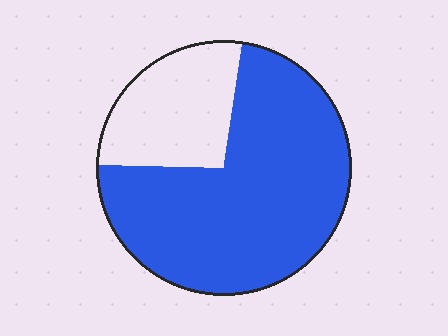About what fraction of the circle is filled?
About three quarters (3/4).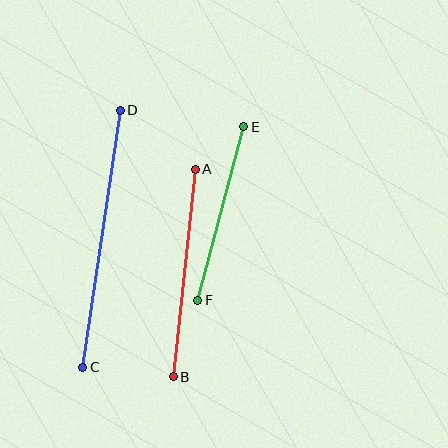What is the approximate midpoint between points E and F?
The midpoint is at approximately (221, 213) pixels.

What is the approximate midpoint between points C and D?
The midpoint is at approximately (102, 239) pixels.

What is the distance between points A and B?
The distance is approximately 208 pixels.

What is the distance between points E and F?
The distance is approximately 180 pixels.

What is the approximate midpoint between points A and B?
The midpoint is at approximately (184, 273) pixels.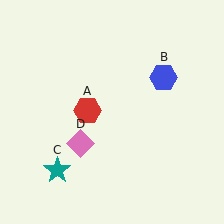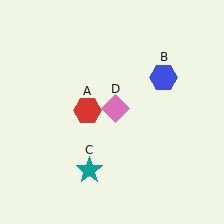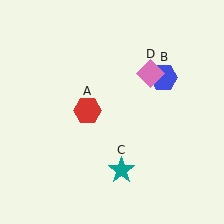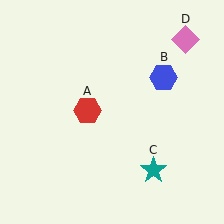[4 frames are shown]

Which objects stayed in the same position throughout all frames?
Red hexagon (object A) and blue hexagon (object B) remained stationary.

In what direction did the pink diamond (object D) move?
The pink diamond (object D) moved up and to the right.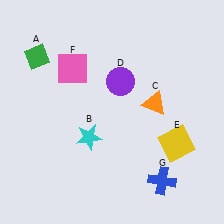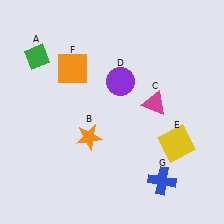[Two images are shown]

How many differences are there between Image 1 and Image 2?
There are 3 differences between the two images.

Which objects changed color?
B changed from cyan to orange. C changed from orange to magenta. F changed from pink to orange.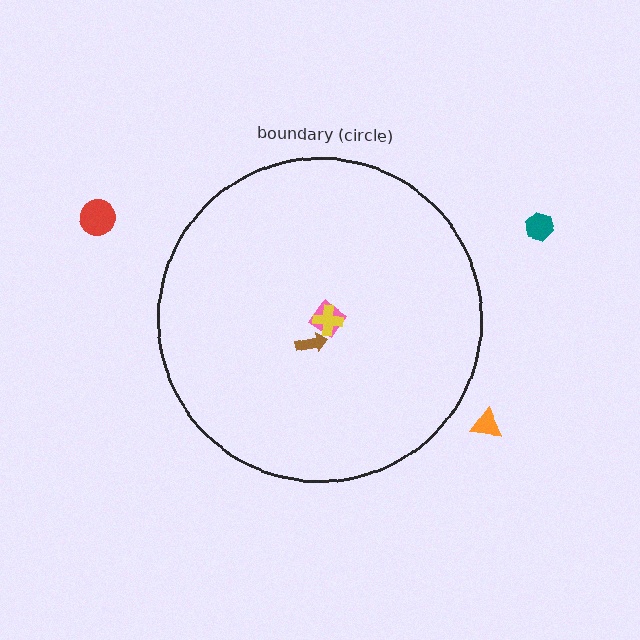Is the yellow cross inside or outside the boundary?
Inside.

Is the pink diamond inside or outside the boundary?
Inside.